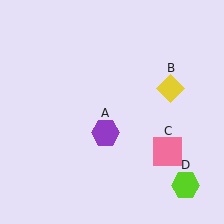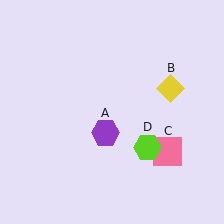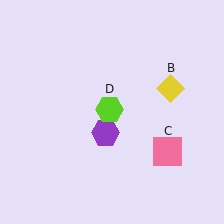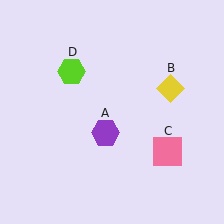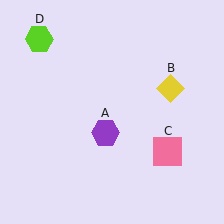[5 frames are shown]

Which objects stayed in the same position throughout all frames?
Purple hexagon (object A) and yellow diamond (object B) and pink square (object C) remained stationary.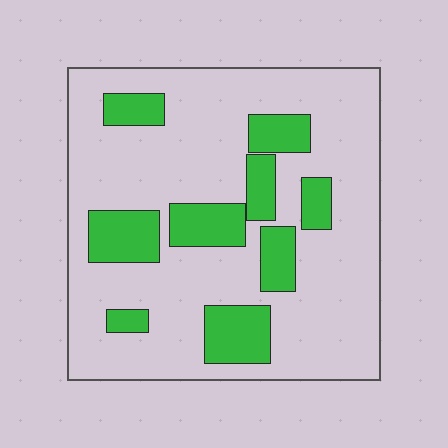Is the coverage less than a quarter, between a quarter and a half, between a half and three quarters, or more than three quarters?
Less than a quarter.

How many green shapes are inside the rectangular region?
9.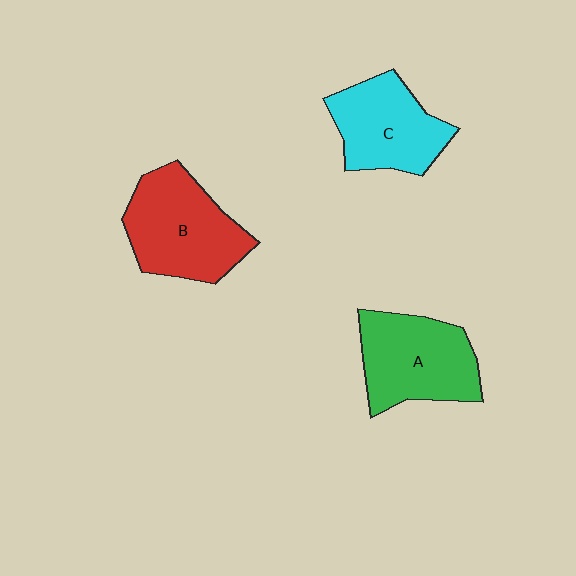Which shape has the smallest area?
Shape C (cyan).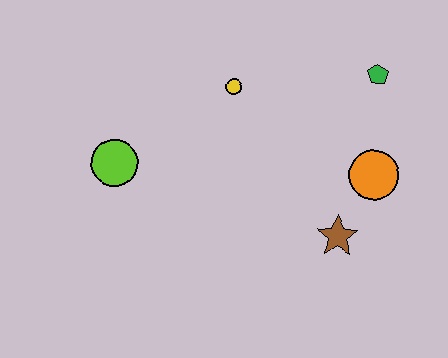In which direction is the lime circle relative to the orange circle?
The lime circle is to the left of the orange circle.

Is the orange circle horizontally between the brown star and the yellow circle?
No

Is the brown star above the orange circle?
No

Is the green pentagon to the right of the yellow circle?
Yes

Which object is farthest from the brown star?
The lime circle is farthest from the brown star.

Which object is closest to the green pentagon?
The orange circle is closest to the green pentagon.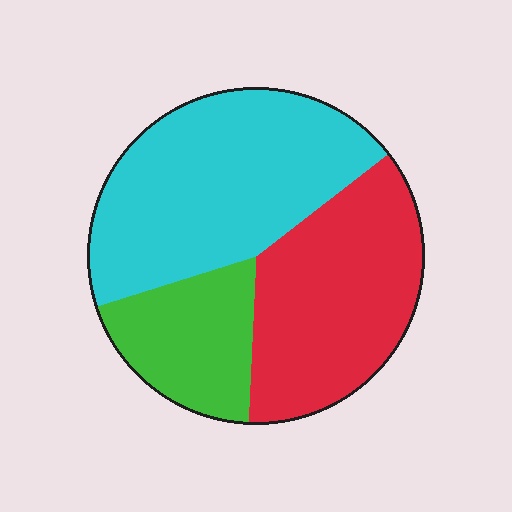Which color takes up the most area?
Cyan, at roughly 45%.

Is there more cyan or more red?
Cyan.